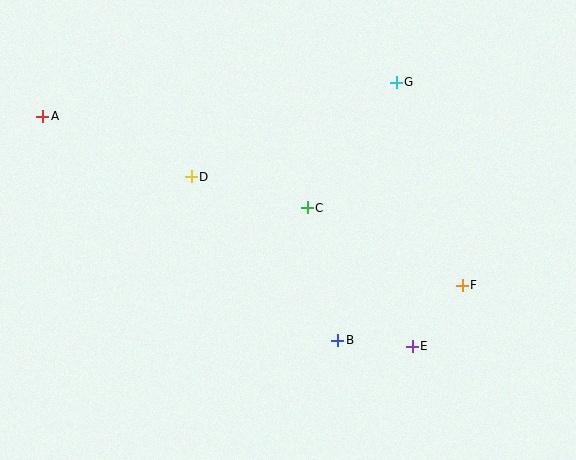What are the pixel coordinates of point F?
Point F is at (462, 285).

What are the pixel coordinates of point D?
Point D is at (191, 177).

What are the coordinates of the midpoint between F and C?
The midpoint between F and C is at (385, 247).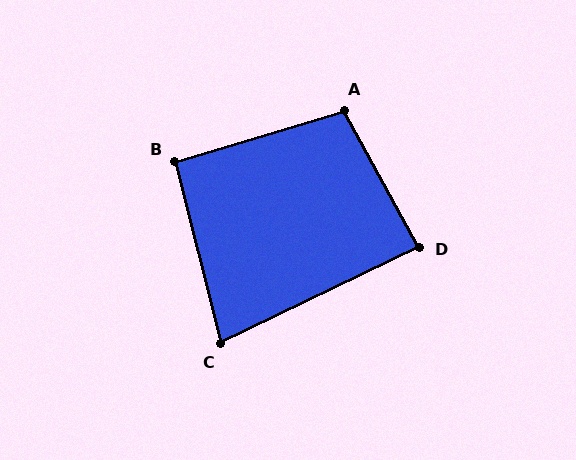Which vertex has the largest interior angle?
A, at approximately 102 degrees.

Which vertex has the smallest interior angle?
C, at approximately 78 degrees.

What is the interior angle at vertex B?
Approximately 93 degrees (approximately right).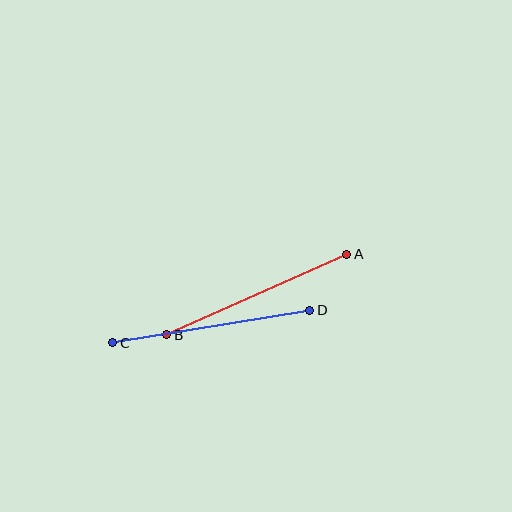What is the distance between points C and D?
The distance is approximately 200 pixels.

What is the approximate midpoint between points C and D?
The midpoint is at approximately (211, 327) pixels.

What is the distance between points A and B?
The distance is approximately 197 pixels.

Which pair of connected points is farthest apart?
Points C and D are farthest apart.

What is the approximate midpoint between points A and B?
The midpoint is at approximately (257, 294) pixels.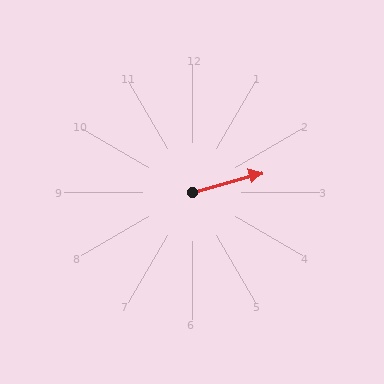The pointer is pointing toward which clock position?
Roughly 2 o'clock.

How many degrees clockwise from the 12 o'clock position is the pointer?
Approximately 74 degrees.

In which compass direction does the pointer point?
East.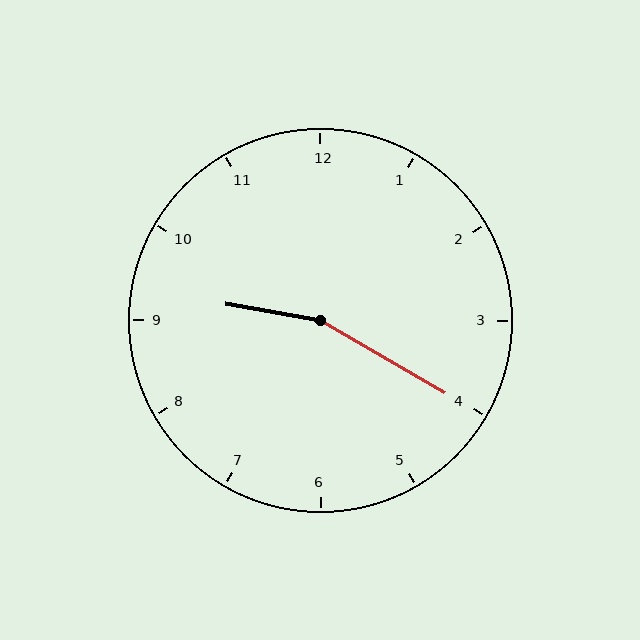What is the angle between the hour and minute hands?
Approximately 160 degrees.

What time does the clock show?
9:20.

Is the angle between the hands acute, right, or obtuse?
It is obtuse.